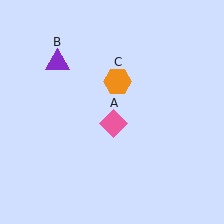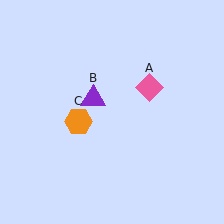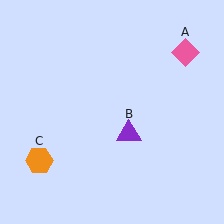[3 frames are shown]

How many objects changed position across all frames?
3 objects changed position: pink diamond (object A), purple triangle (object B), orange hexagon (object C).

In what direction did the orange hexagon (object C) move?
The orange hexagon (object C) moved down and to the left.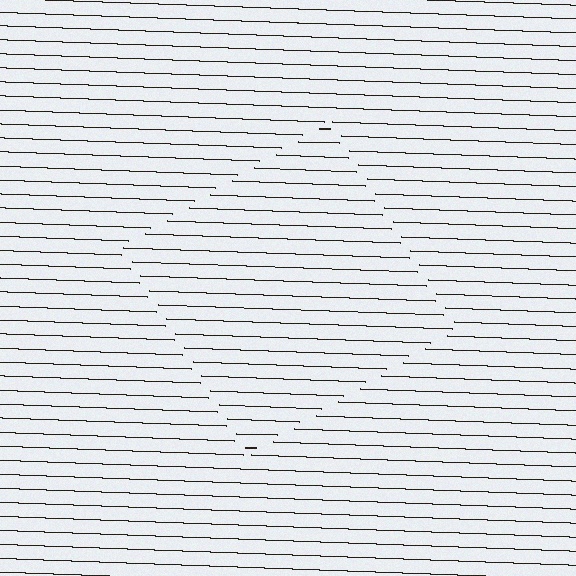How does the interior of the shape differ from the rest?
The interior of the shape contains the same grating, shifted by half a period — the contour is defined by the phase discontinuity where line-ends from the inner and outer gratings abut.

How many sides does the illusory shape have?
4 sides — the line-ends trace a square.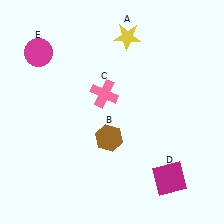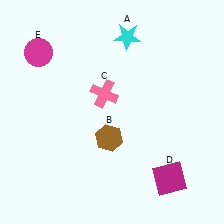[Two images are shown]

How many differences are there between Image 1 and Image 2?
There is 1 difference between the two images.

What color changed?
The star (A) changed from yellow in Image 1 to cyan in Image 2.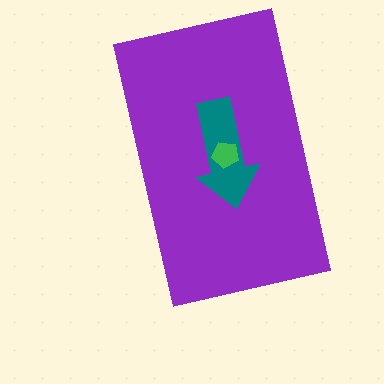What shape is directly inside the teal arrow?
The green pentagon.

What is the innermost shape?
The green pentagon.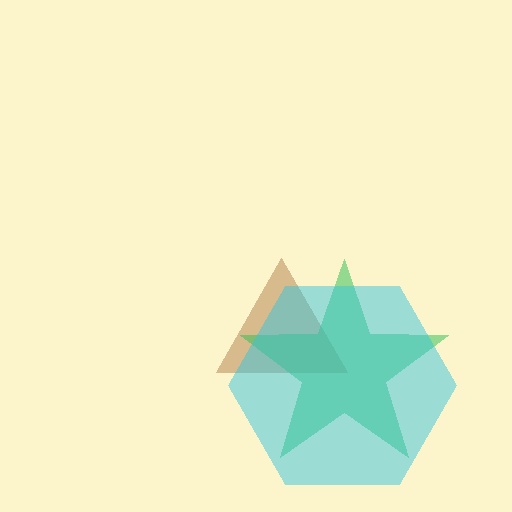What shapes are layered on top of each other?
The layered shapes are: a brown triangle, a green star, a cyan hexagon.